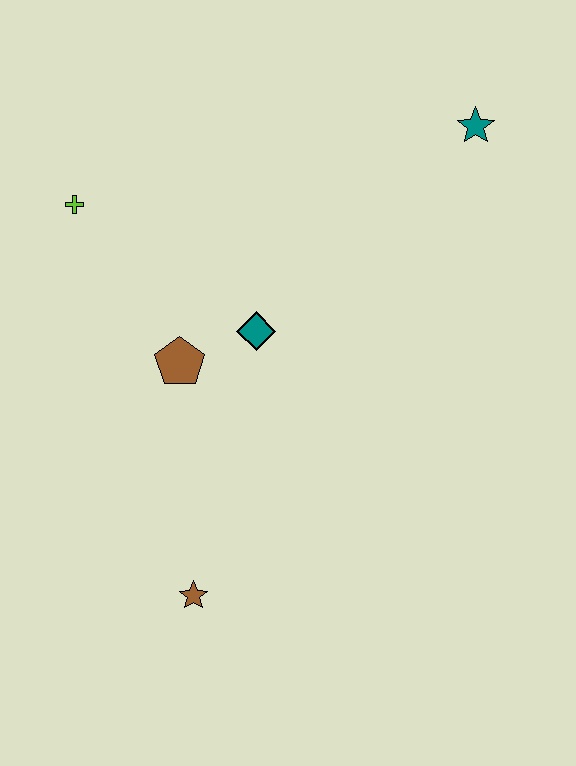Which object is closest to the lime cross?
The brown pentagon is closest to the lime cross.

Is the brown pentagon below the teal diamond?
Yes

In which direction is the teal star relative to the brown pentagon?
The teal star is to the right of the brown pentagon.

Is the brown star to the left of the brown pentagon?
No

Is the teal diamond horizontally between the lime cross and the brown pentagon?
No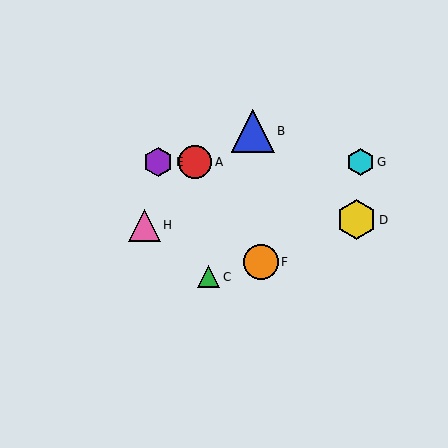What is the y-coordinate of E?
Object E is at y≈162.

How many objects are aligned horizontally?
3 objects (A, E, G) are aligned horizontally.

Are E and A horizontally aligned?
Yes, both are at y≈162.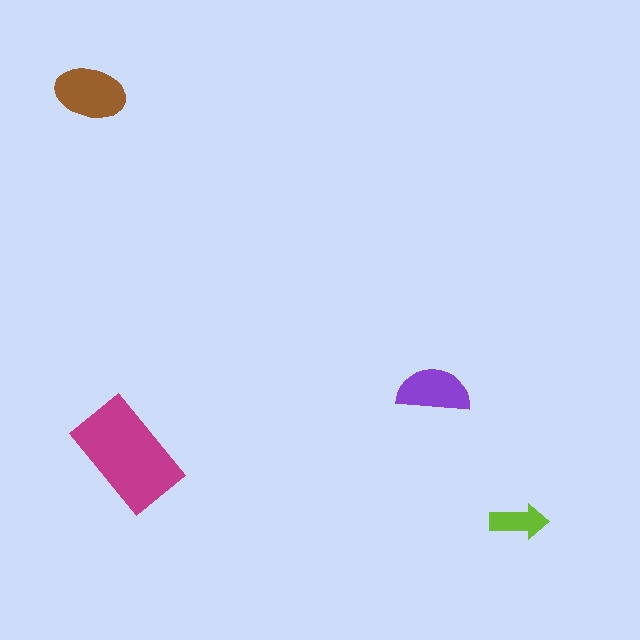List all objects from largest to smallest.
The magenta rectangle, the brown ellipse, the purple semicircle, the lime arrow.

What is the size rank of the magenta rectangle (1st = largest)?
1st.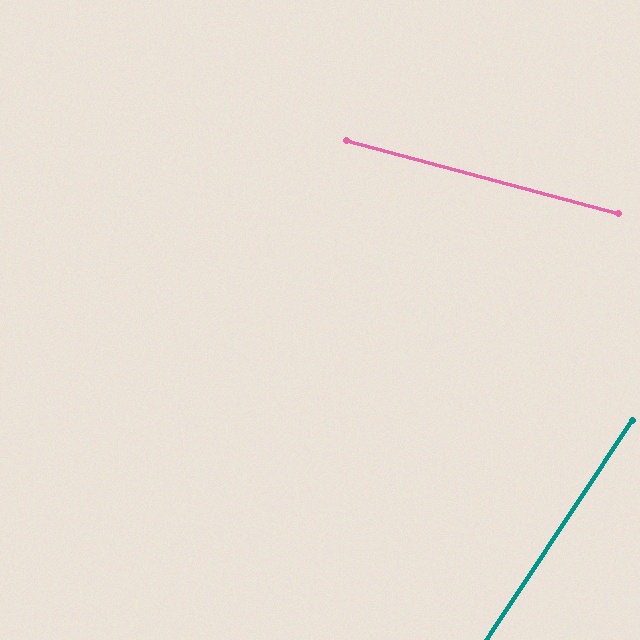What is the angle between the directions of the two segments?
Approximately 72 degrees.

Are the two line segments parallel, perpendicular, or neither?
Neither parallel nor perpendicular — they differ by about 72°.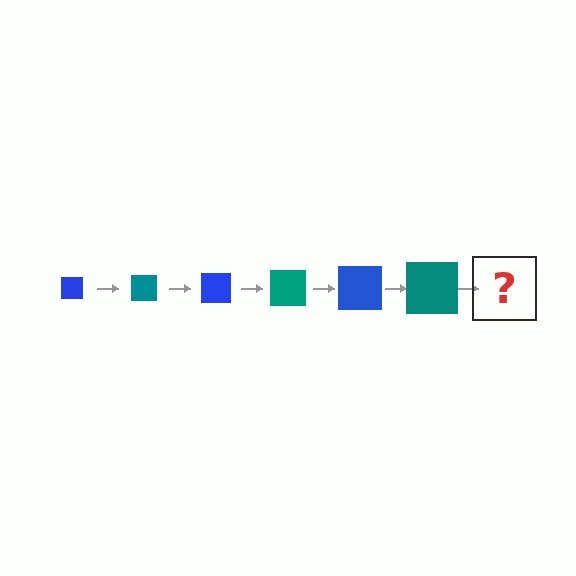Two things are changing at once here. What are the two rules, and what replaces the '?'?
The two rules are that the square grows larger each step and the color cycles through blue and teal. The '?' should be a blue square, larger than the previous one.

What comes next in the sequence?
The next element should be a blue square, larger than the previous one.